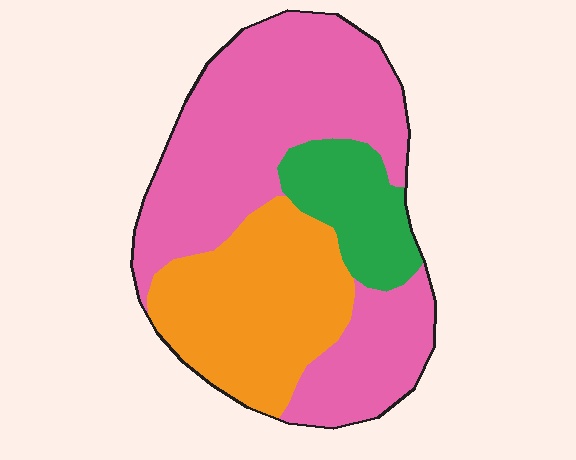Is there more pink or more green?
Pink.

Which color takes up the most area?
Pink, at roughly 55%.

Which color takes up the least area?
Green, at roughly 15%.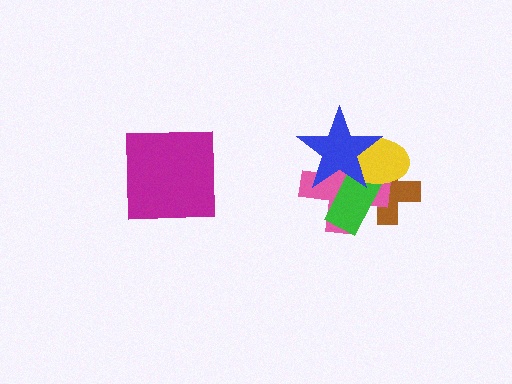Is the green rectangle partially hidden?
Yes, it is partially covered by another shape.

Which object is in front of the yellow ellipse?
The blue star is in front of the yellow ellipse.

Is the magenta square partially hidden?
No, no other shape covers it.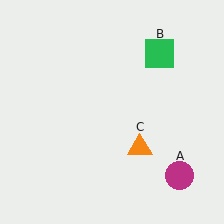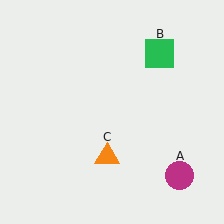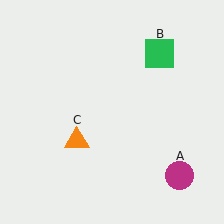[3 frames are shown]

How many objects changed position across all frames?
1 object changed position: orange triangle (object C).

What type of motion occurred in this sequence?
The orange triangle (object C) rotated clockwise around the center of the scene.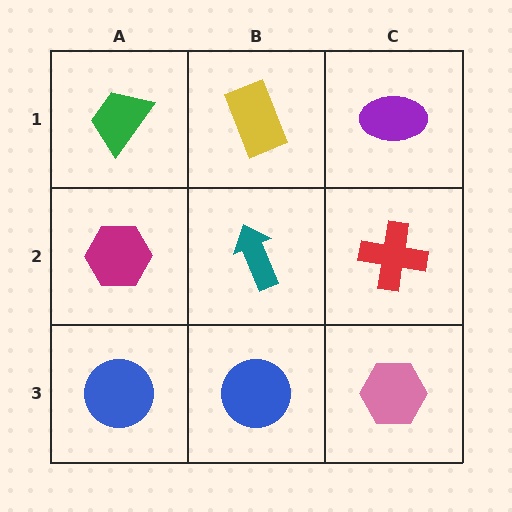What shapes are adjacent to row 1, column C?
A red cross (row 2, column C), a yellow rectangle (row 1, column B).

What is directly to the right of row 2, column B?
A red cross.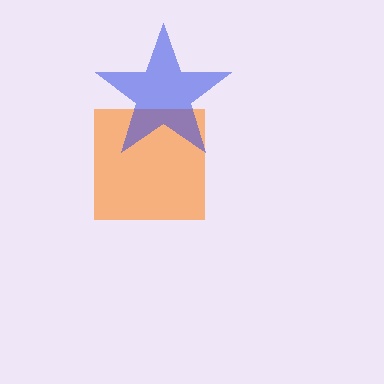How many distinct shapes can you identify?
There are 2 distinct shapes: an orange square, a blue star.